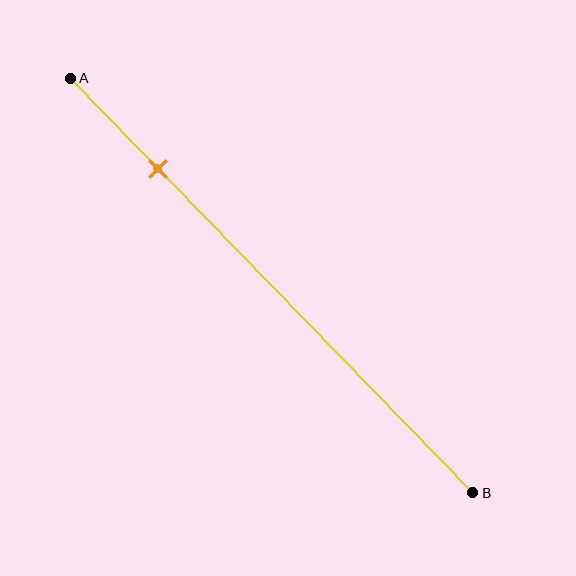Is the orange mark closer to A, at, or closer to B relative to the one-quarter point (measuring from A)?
The orange mark is closer to point A than the one-quarter point of segment AB.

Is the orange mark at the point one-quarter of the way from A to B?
No, the mark is at about 20% from A, not at the 25% one-quarter point.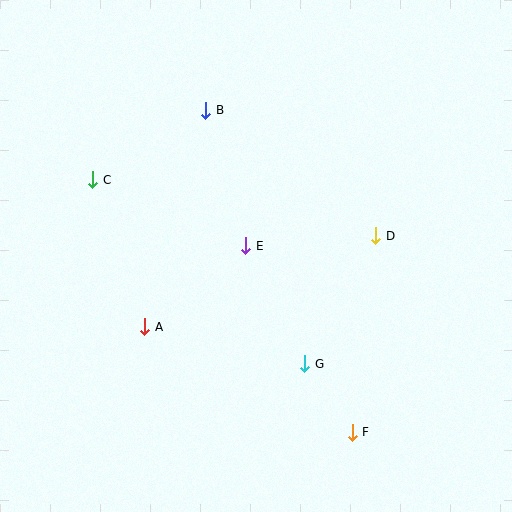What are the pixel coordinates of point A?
Point A is at (145, 327).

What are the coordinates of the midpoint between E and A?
The midpoint between E and A is at (195, 286).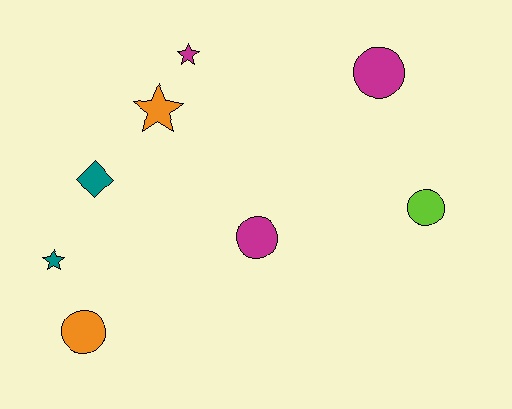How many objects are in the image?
There are 8 objects.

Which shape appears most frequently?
Circle, with 4 objects.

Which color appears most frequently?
Magenta, with 3 objects.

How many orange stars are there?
There is 1 orange star.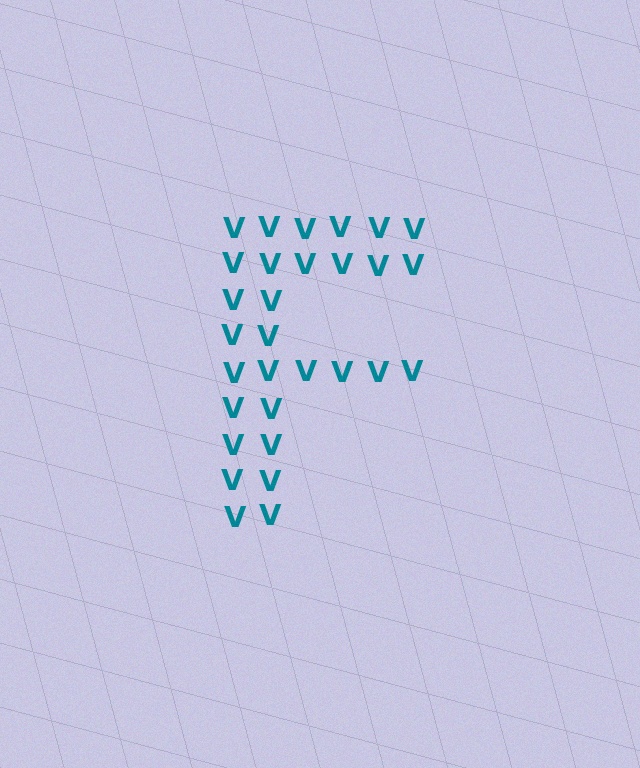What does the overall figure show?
The overall figure shows the letter F.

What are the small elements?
The small elements are letter V's.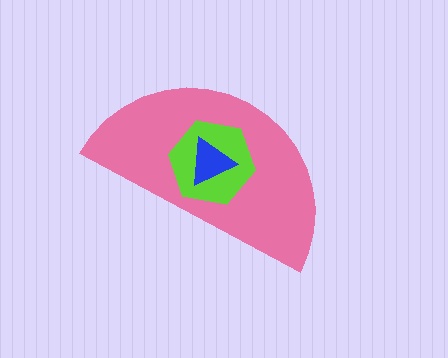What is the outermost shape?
The pink semicircle.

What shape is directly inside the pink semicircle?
The lime hexagon.